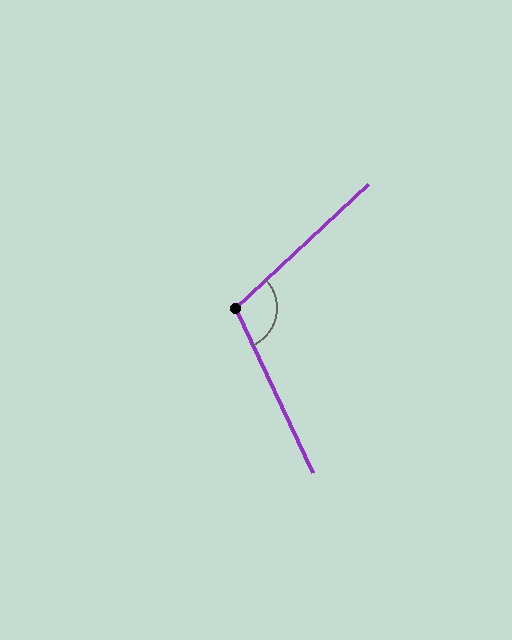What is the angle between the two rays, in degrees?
Approximately 108 degrees.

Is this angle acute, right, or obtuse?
It is obtuse.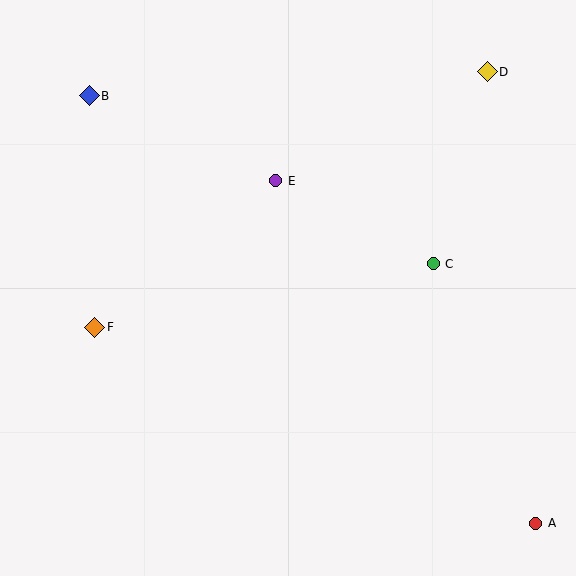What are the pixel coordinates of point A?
Point A is at (536, 523).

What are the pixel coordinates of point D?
Point D is at (487, 72).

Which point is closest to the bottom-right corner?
Point A is closest to the bottom-right corner.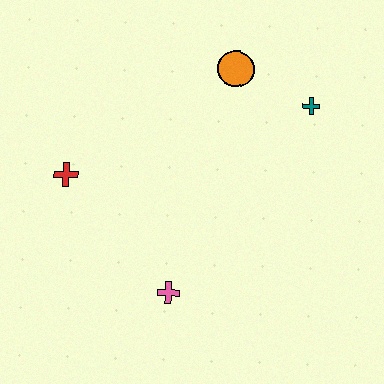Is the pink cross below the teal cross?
Yes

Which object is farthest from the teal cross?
The red cross is farthest from the teal cross.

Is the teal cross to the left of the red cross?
No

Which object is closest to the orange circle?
The teal cross is closest to the orange circle.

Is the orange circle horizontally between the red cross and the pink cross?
No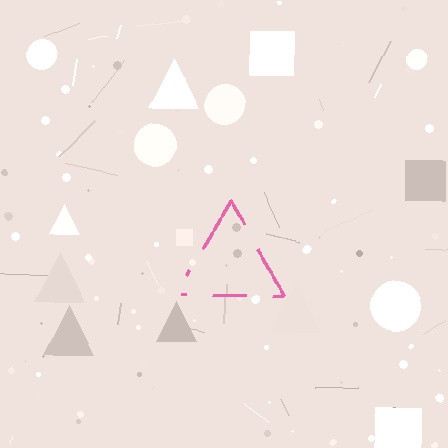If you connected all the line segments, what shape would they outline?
They would outline a triangle.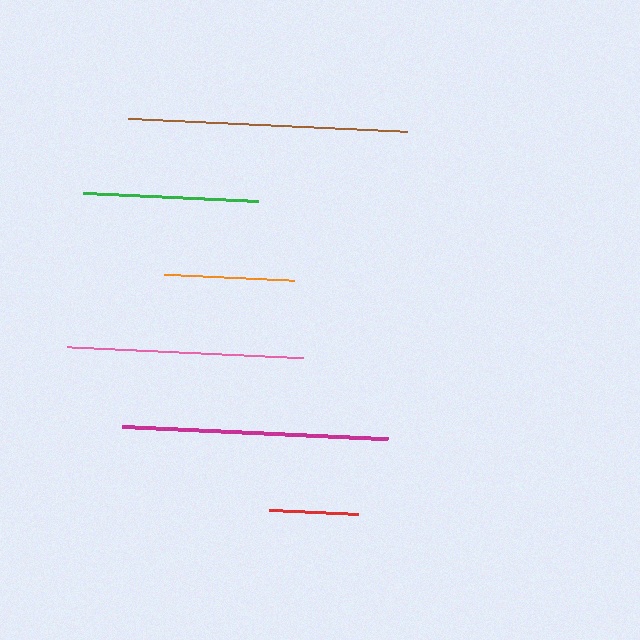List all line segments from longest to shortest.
From longest to shortest: brown, magenta, pink, green, orange, red.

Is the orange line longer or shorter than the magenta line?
The magenta line is longer than the orange line.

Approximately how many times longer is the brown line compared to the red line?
The brown line is approximately 3.2 times the length of the red line.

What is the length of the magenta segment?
The magenta segment is approximately 266 pixels long.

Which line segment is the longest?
The brown line is the longest at approximately 279 pixels.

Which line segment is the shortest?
The red line is the shortest at approximately 88 pixels.